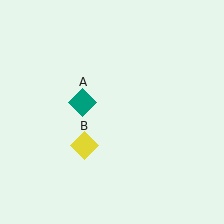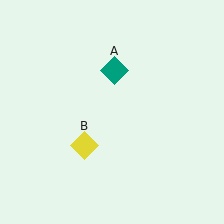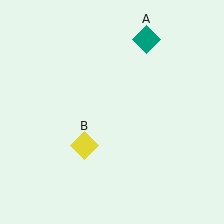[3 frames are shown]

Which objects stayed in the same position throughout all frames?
Yellow diamond (object B) remained stationary.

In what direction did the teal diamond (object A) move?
The teal diamond (object A) moved up and to the right.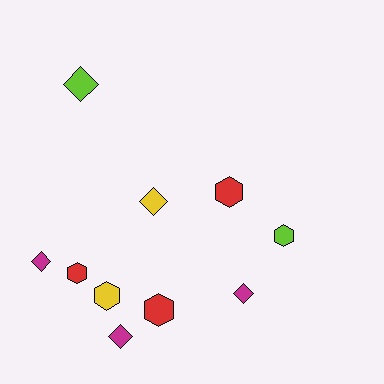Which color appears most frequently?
Magenta, with 3 objects.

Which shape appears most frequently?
Hexagon, with 5 objects.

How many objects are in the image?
There are 10 objects.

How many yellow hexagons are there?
There is 1 yellow hexagon.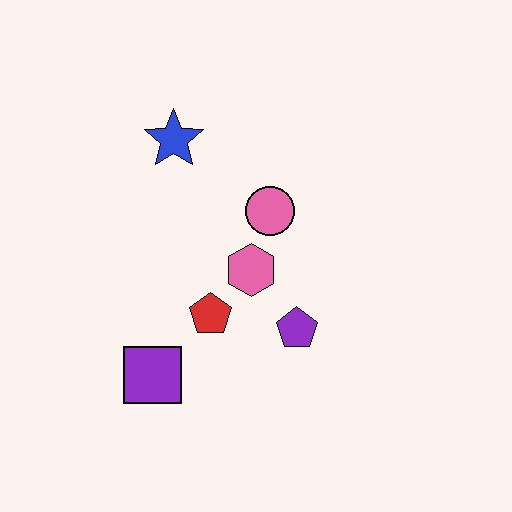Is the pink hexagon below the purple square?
No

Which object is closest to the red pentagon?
The pink hexagon is closest to the red pentagon.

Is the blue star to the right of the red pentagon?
No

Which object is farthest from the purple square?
The blue star is farthest from the purple square.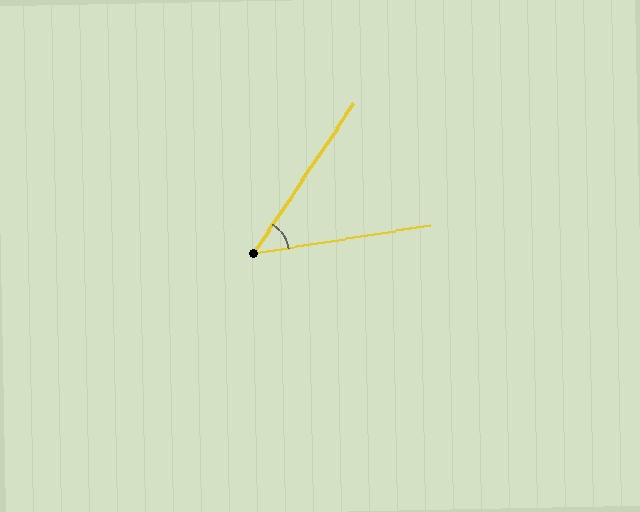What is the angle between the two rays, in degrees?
Approximately 47 degrees.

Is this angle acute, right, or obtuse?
It is acute.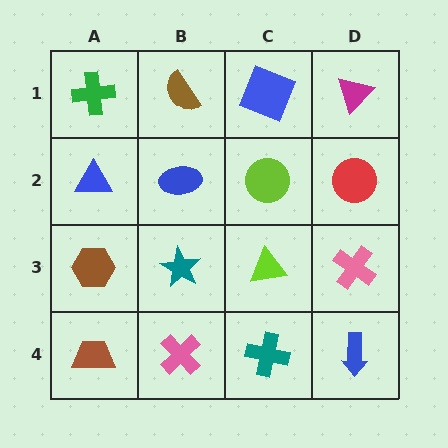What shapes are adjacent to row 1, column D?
A red circle (row 2, column D), a blue square (row 1, column C).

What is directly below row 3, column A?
A brown trapezoid.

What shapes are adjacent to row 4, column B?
A teal star (row 3, column B), a brown trapezoid (row 4, column A), a teal cross (row 4, column C).